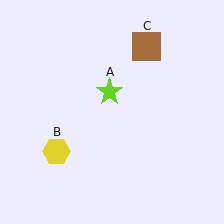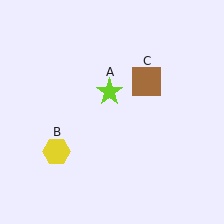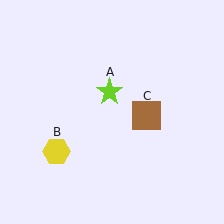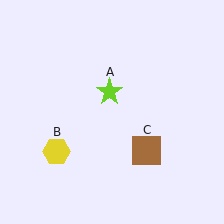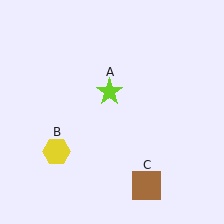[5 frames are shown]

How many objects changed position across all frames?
1 object changed position: brown square (object C).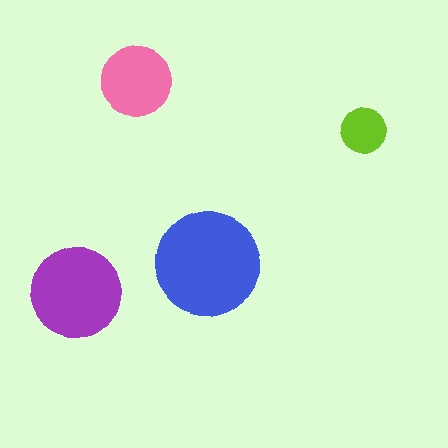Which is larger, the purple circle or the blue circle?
The blue one.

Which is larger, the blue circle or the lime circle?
The blue one.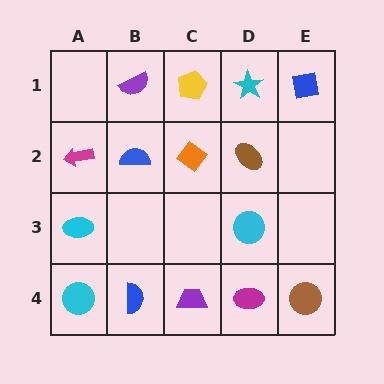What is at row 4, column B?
A blue semicircle.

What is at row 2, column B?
A blue semicircle.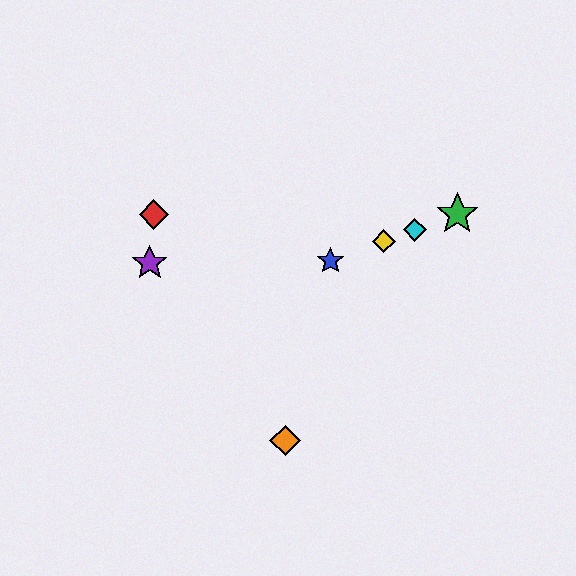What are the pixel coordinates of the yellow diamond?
The yellow diamond is at (384, 241).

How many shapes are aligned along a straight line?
4 shapes (the blue star, the green star, the yellow diamond, the cyan diamond) are aligned along a straight line.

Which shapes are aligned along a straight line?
The blue star, the green star, the yellow diamond, the cyan diamond are aligned along a straight line.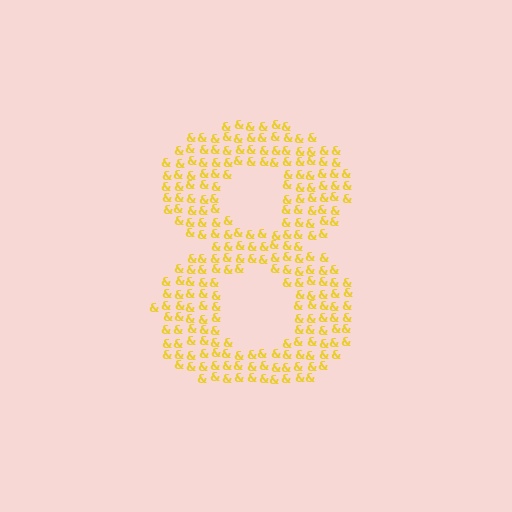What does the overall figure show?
The overall figure shows the digit 8.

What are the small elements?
The small elements are ampersands.